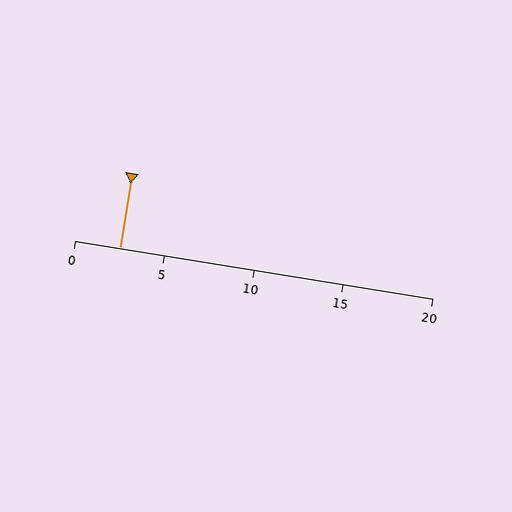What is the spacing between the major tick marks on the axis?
The major ticks are spaced 5 apart.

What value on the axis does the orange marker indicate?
The marker indicates approximately 2.5.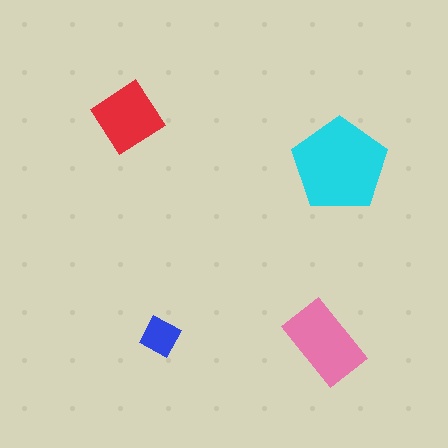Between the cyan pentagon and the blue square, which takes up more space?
The cyan pentagon.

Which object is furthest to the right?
The cyan pentagon is rightmost.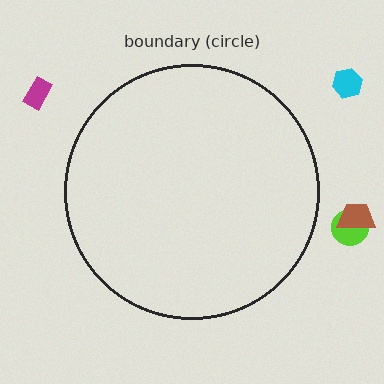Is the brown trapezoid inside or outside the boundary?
Outside.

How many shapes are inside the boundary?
0 inside, 4 outside.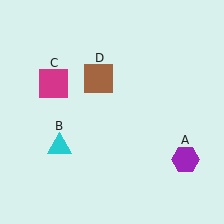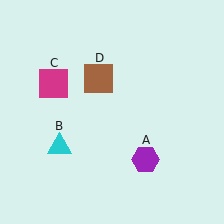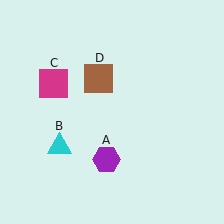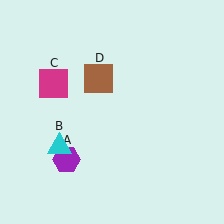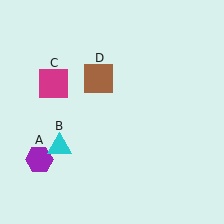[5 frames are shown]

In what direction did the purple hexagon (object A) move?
The purple hexagon (object A) moved left.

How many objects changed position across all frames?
1 object changed position: purple hexagon (object A).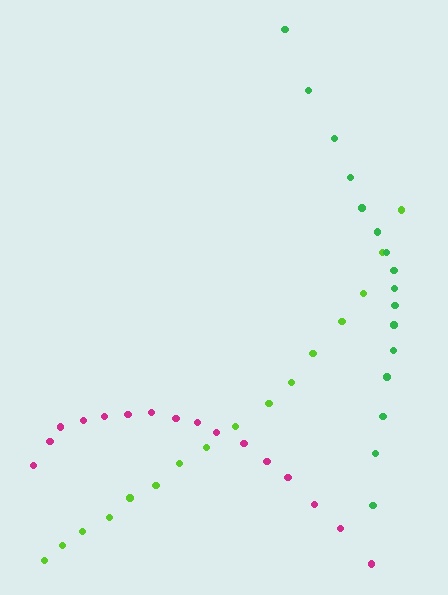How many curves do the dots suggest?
There are 3 distinct paths.